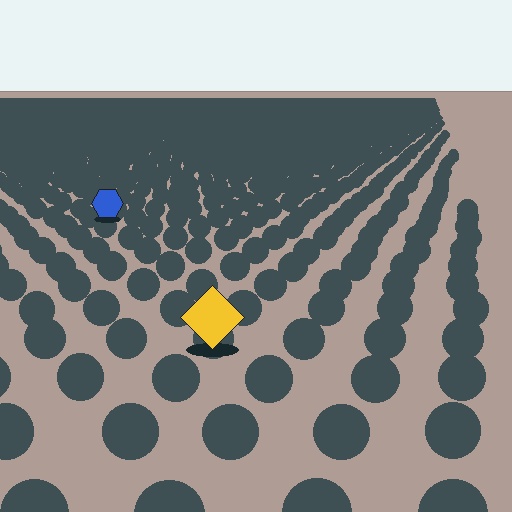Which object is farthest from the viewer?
The blue hexagon is farthest from the viewer. It appears smaller and the ground texture around it is denser.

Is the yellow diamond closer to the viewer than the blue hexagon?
Yes. The yellow diamond is closer — you can tell from the texture gradient: the ground texture is coarser near it.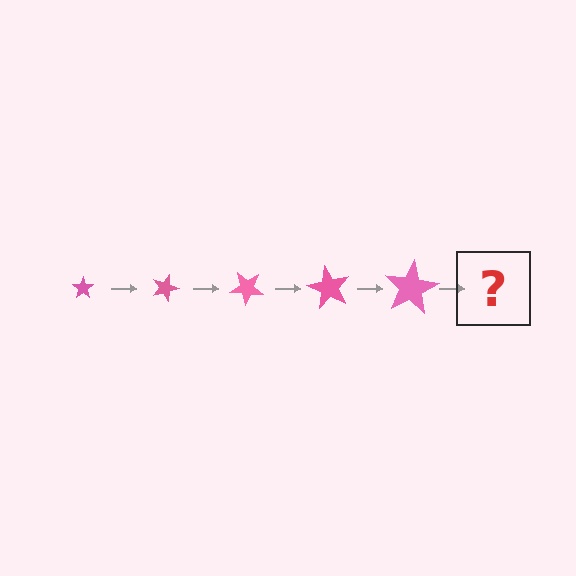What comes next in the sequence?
The next element should be a star, larger than the previous one and rotated 100 degrees from the start.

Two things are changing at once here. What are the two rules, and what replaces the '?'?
The two rules are that the star grows larger each step and it rotates 20 degrees each step. The '?' should be a star, larger than the previous one and rotated 100 degrees from the start.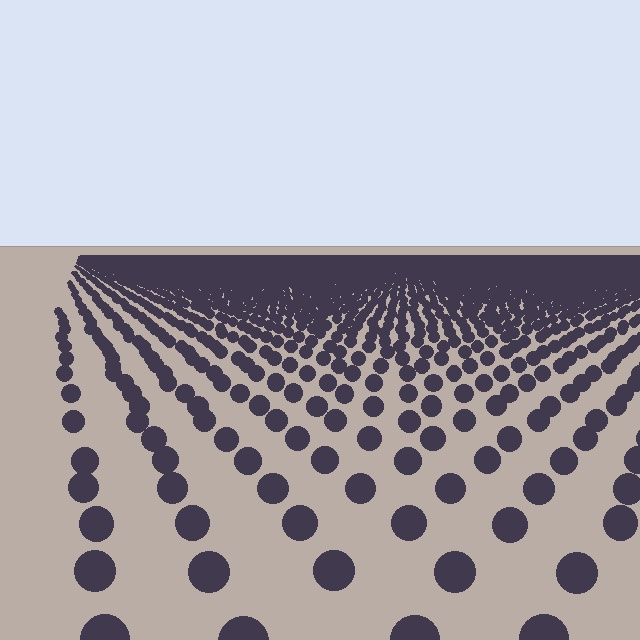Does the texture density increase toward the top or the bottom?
Density increases toward the top.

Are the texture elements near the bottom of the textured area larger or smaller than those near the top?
Larger. Near the bottom, elements are closer to the viewer and appear at a bigger on-screen size.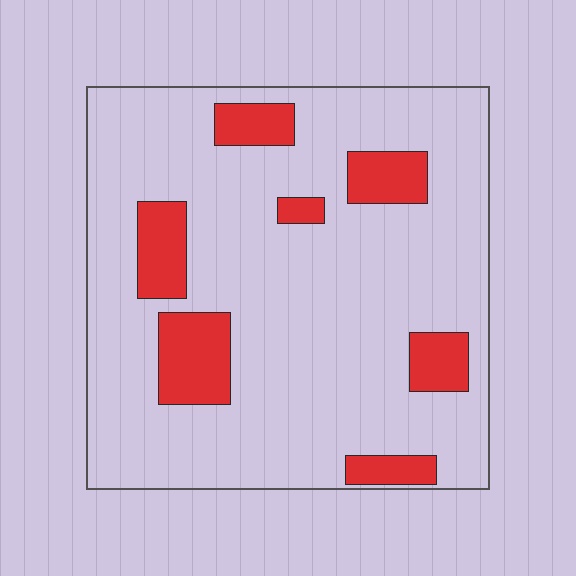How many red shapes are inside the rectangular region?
7.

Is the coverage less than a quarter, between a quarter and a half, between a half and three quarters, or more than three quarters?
Less than a quarter.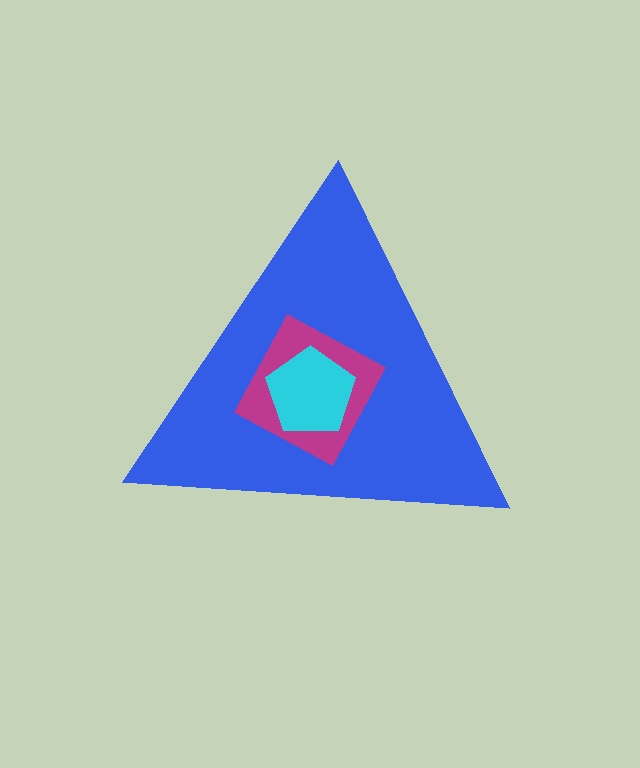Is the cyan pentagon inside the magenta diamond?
Yes.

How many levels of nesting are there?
3.